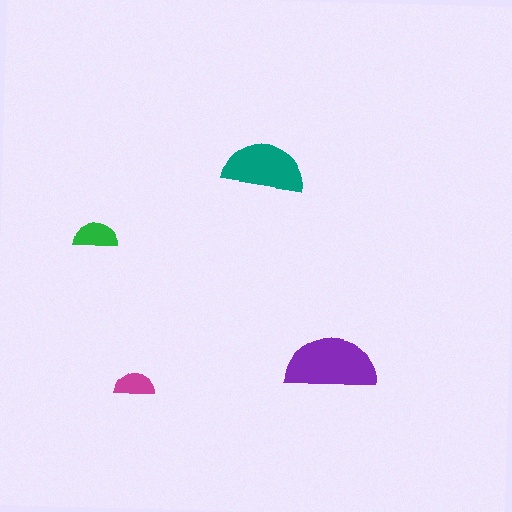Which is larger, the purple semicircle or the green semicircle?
The purple one.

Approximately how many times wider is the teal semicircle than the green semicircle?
About 2 times wider.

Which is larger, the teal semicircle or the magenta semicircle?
The teal one.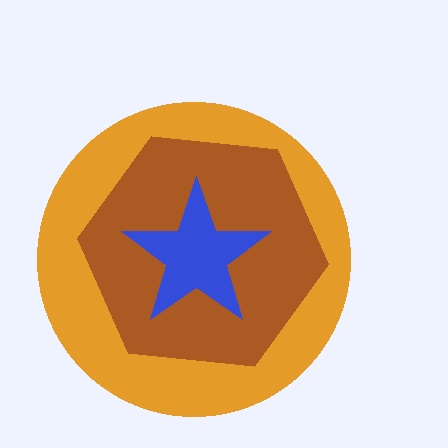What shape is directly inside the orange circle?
The brown hexagon.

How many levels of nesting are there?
3.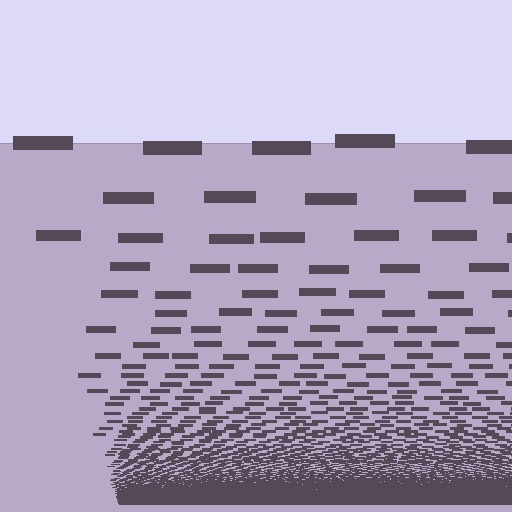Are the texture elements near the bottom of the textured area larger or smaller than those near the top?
Smaller. The gradient is inverted — elements near the bottom are smaller and denser.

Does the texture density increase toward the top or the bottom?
Density increases toward the bottom.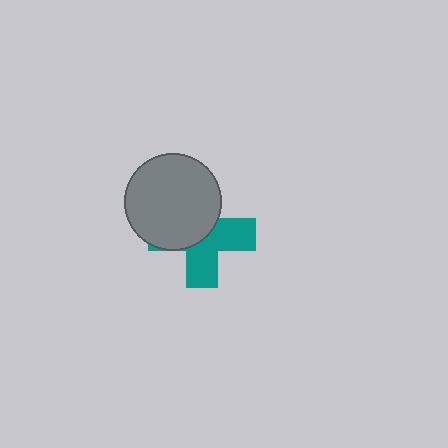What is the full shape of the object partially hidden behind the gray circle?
The partially hidden object is a teal cross.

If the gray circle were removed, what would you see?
You would see the complete teal cross.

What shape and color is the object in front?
The object in front is a gray circle.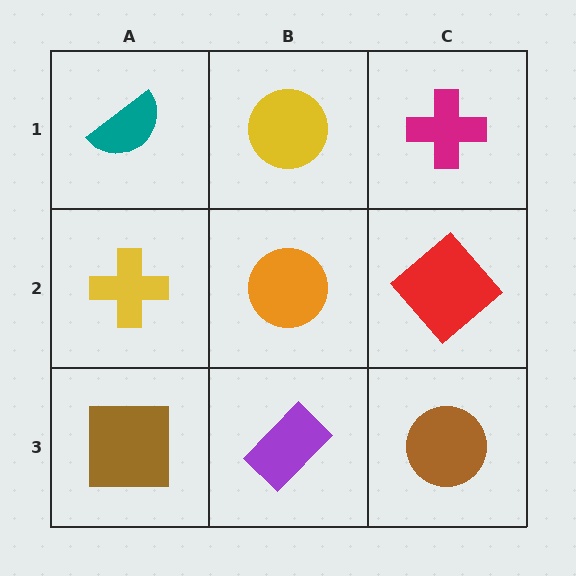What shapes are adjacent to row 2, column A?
A teal semicircle (row 1, column A), a brown square (row 3, column A), an orange circle (row 2, column B).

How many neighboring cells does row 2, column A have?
3.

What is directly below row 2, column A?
A brown square.